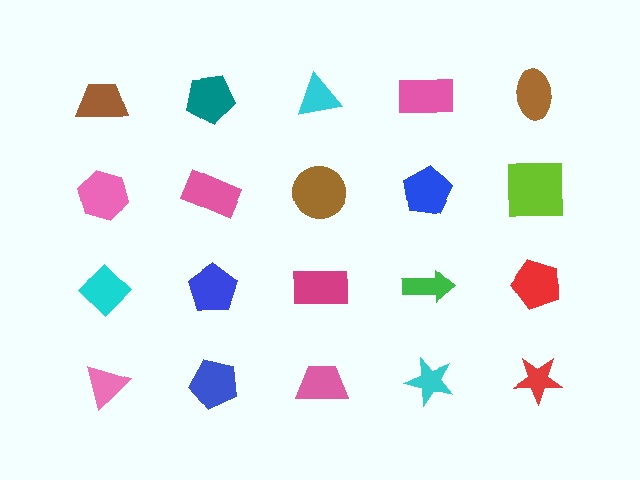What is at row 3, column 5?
A red pentagon.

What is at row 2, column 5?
A lime square.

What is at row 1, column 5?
A brown ellipse.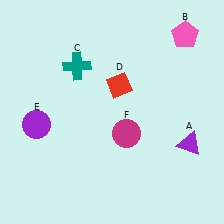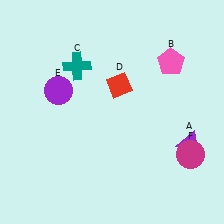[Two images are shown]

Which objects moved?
The objects that moved are: the pink pentagon (B), the purple circle (E), the magenta circle (F).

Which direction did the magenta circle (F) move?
The magenta circle (F) moved right.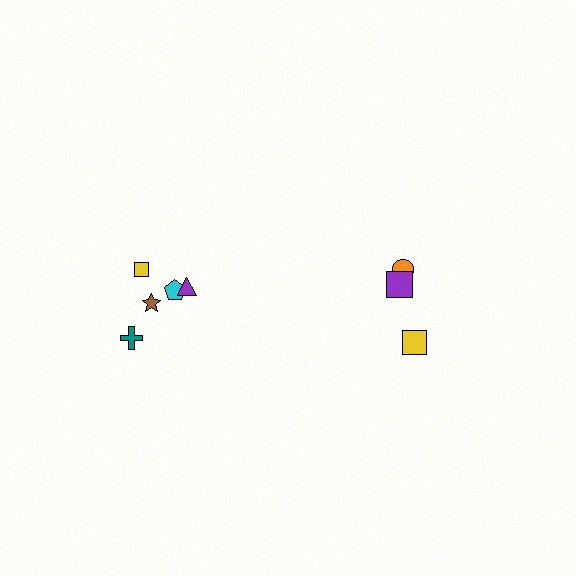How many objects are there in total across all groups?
There are 8 objects.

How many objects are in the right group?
There are 3 objects.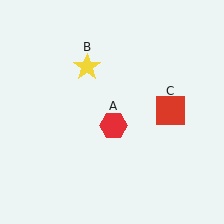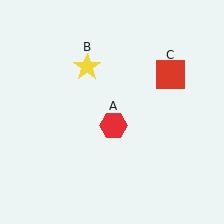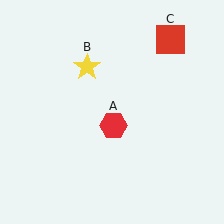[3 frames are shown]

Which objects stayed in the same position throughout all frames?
Red hexagon (object A) and yellow star (object B) remained stationary.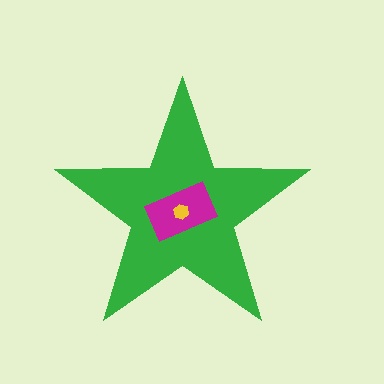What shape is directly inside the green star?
The magenta rectangle.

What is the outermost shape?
The green star.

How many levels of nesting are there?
3.